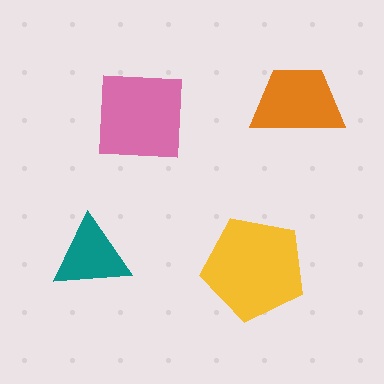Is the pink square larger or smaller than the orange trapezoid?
Larger.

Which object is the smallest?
The teal triangle.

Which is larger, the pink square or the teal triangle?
The pink square.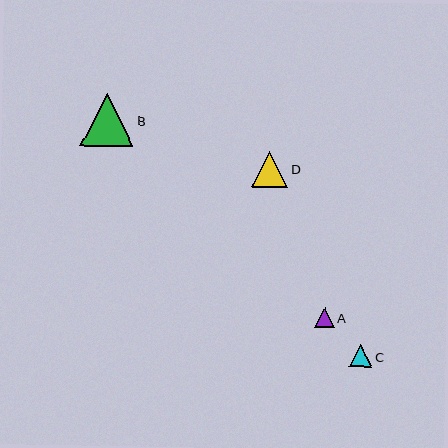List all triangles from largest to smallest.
From largest to smallest: B, D, C, A.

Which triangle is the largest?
Triangle B is the largest with a size of approximately 53 pixels.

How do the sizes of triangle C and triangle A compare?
Triangle C and triangle A are approximately the same size.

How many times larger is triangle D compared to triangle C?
Triangle D is approximately 1.6 times the size of triangle C.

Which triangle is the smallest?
Triangle A is the smallest with a size of approximately 20 pixels.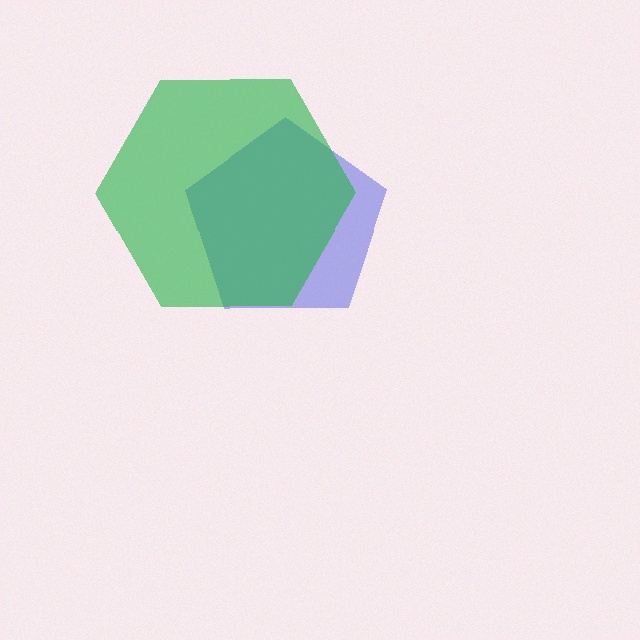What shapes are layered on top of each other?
The layered shapes are: a blue pentagon, a green hexagon.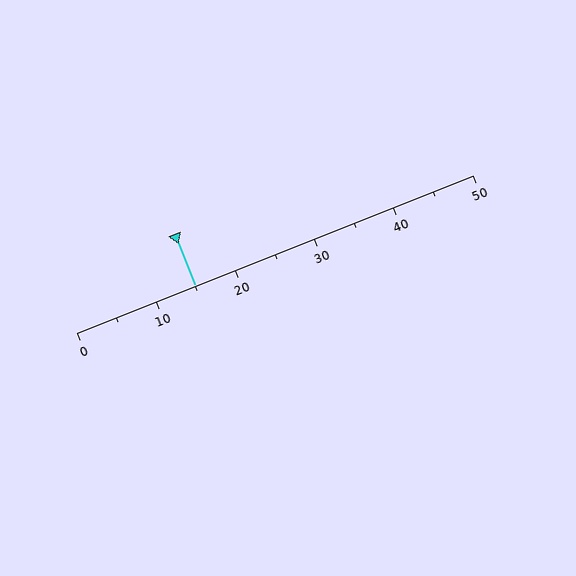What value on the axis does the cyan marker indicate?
The marker indicates approximately 15.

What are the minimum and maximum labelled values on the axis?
The axis runs from 0 to 50.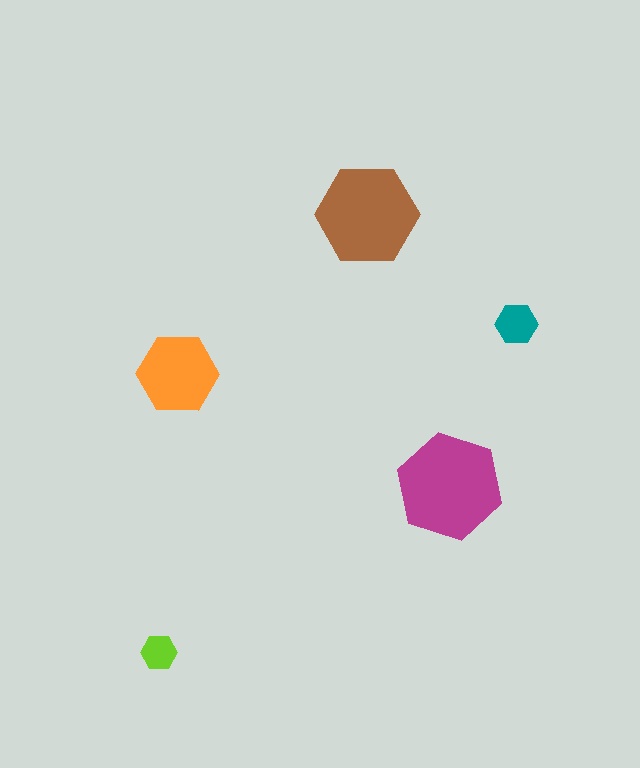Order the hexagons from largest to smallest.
the magenta one, the brown one, the orange one, the teal one, the lime one.